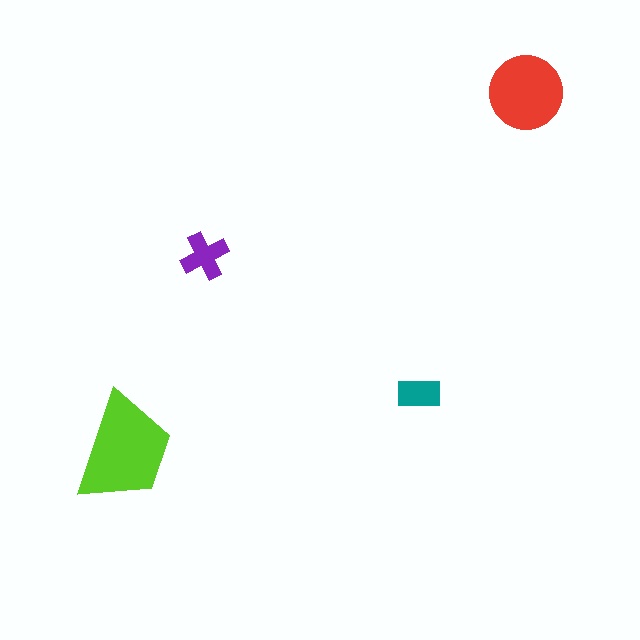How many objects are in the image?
There are 4 objects in the image.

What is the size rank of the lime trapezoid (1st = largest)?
1st.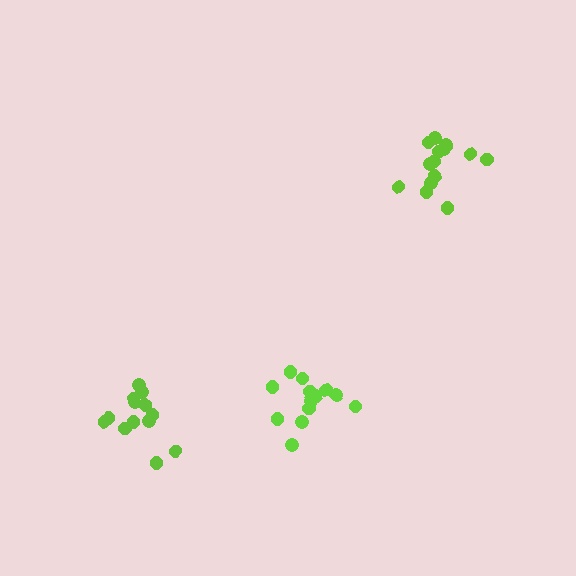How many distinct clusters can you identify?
There are 3 distinct clusters.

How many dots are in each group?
Group 1: 13 dots, Group 2: 13 dots, Group 3: 15 dots (41 total).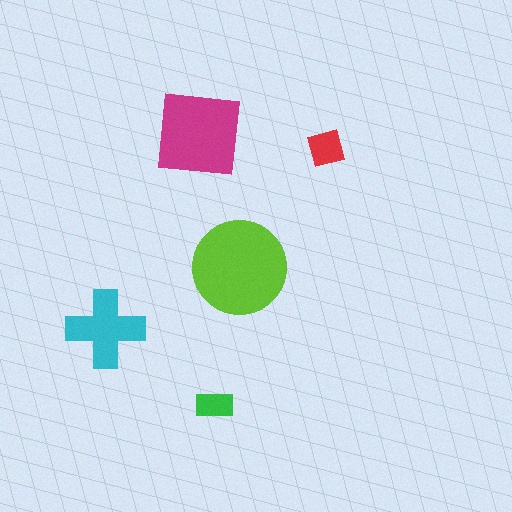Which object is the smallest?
The green rectangle.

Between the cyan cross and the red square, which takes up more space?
The cyan cross.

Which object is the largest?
The lime circle.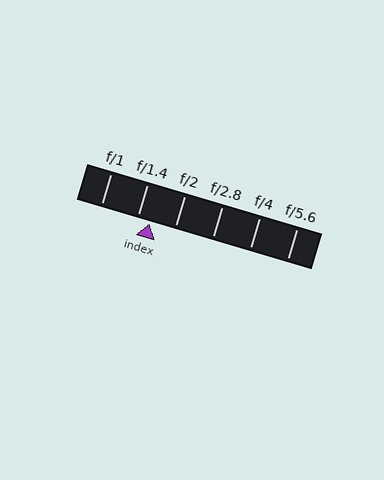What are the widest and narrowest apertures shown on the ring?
The widest aperture shown is f/1 and the narrowest is f/5.6.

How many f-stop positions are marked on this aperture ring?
There are 6 f-stop positions marked.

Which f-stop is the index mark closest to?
The index mark is closest to f/1.4.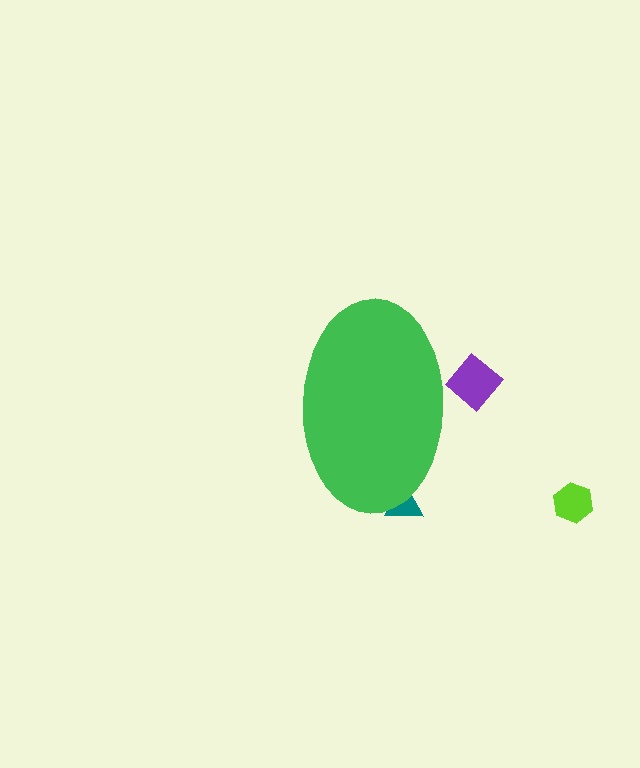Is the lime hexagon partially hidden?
No, the lime hexagon is fully visible.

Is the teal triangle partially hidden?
Yes, the teal triangle is partially hidden behind the green ellipse.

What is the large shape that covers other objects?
A green ellipse.